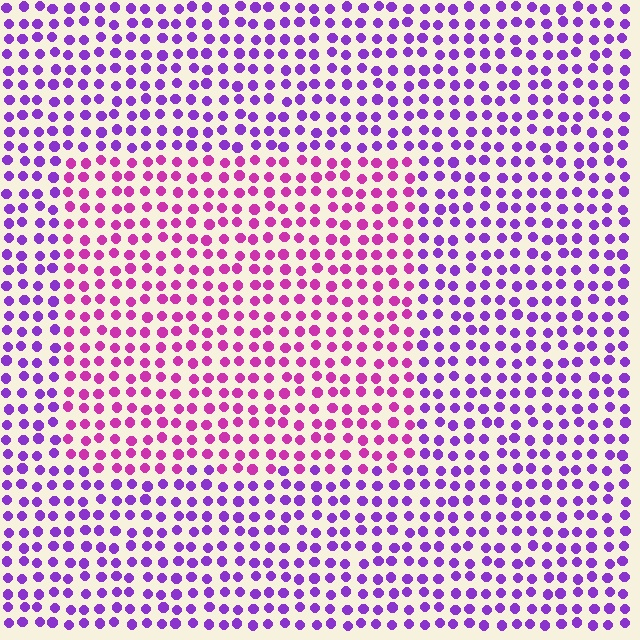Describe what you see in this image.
The image is filled with small purple elements in a uniform arrangement. A rectangle-shaped region is visible where the elements are tinted to a slightly different hue, forming a subtle color boundary.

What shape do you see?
I see a rectangle.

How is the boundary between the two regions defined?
The boundary is defined purely by a slight shift in hue (about 38 degrees). Spacing, size, and orientation are identical on both sides.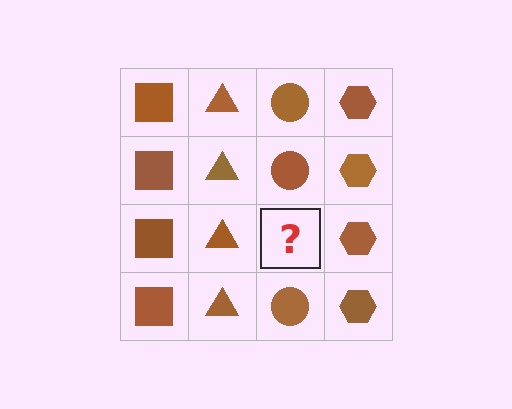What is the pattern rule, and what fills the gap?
The rule is that each column has a consistent shape. The gap should be filled with a brown circle.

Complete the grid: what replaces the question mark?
The question mark should be replaced with a brown circle.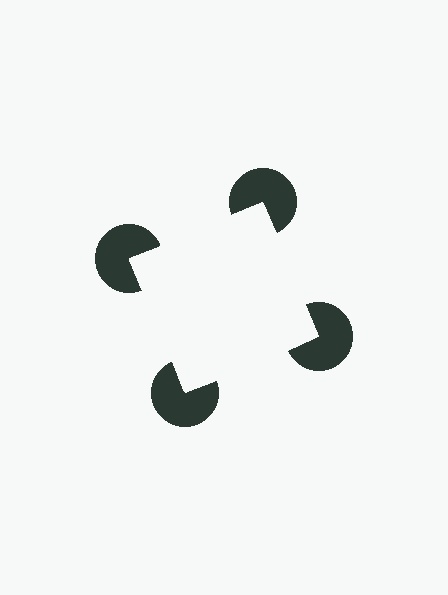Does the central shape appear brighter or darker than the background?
It typically appears slightly brighter than the background, even though no actual brightness change is drawn.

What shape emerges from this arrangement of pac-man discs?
An illusory square — its edges are inferred from the aligned wedge cuts in the pac-man discs, not physically drawn.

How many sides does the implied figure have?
4 sides.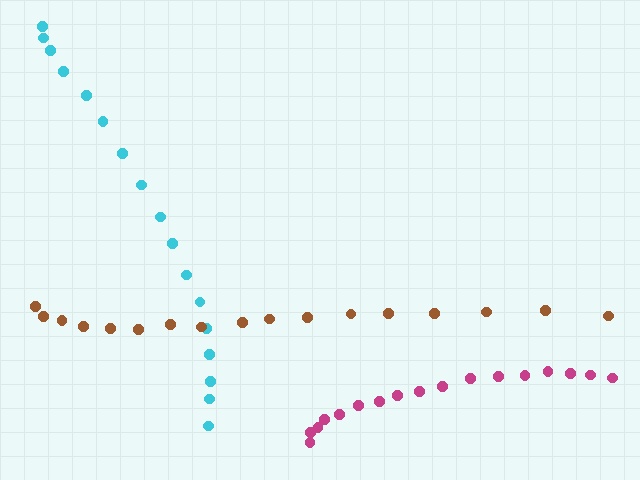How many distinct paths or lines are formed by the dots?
There are 3 distinct paths.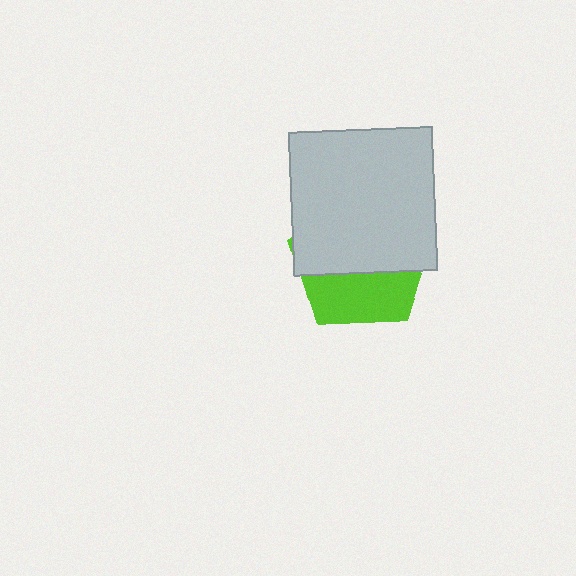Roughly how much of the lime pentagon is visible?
A small part of it is visible (roughly 37%).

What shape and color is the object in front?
The object in front is a light gray square.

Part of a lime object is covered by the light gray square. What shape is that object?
It is a pentagon.